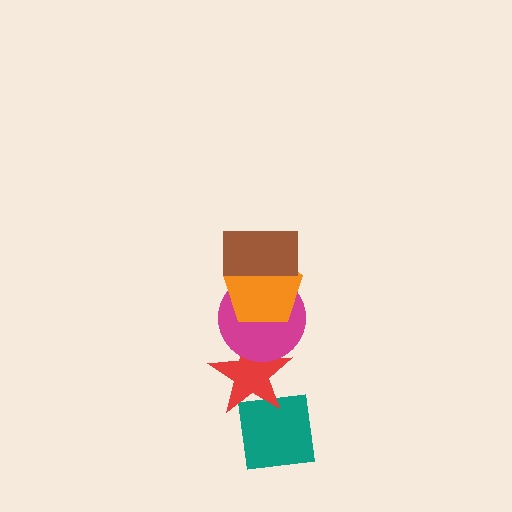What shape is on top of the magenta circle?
The orange pentagon is on top of the magenta circle.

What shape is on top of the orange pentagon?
The brown rectangle is on top of the orange pentagon.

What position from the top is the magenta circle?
The magenta circle is 3rd from the top.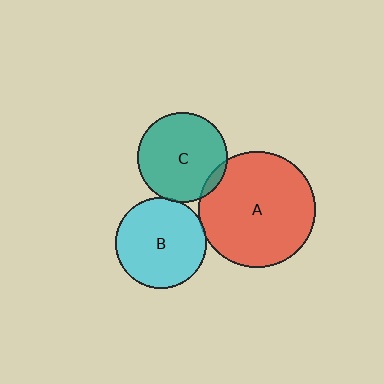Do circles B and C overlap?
Yes.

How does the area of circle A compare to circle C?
Approximately 1.7 times.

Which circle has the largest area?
Circle A (red).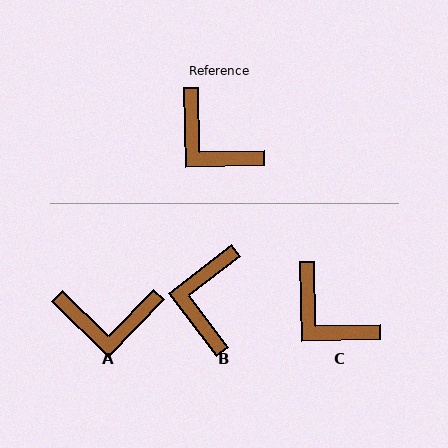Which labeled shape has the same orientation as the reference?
C.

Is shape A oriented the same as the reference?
No, it is off by about 44 degrees.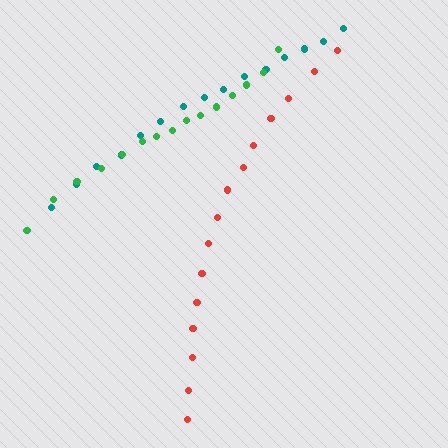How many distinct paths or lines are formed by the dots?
There are 3 distinct paths.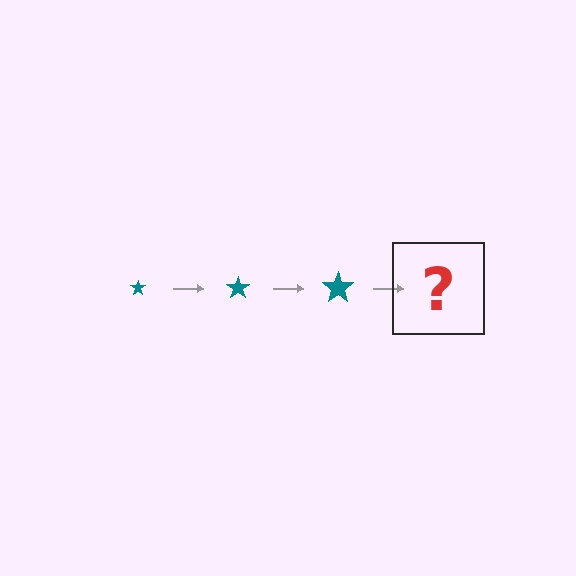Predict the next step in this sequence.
The next step is a teal star, larger than the previous one.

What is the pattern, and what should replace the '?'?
The pattern is that the star gets progressively larger each step. The '?' should be a teal star, larger than the previous one.